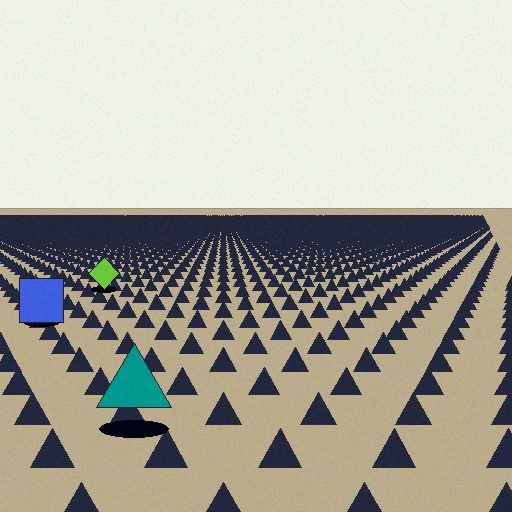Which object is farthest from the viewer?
The lime diamond is farthest from the viewer. It appears smaller and the ground texture around it is denser.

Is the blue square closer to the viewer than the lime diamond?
Yes. The blue square is closer — you can tell from the texture gradient: the ground texture is coarser near it.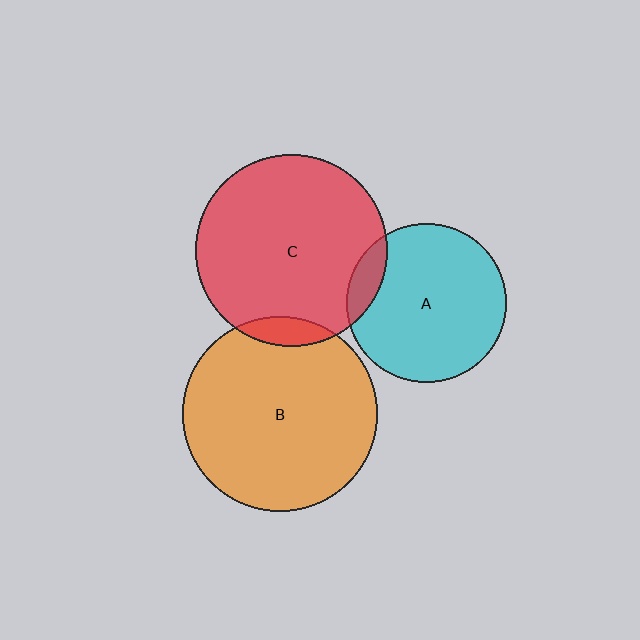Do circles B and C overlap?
Yes.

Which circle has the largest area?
Circle B (orange).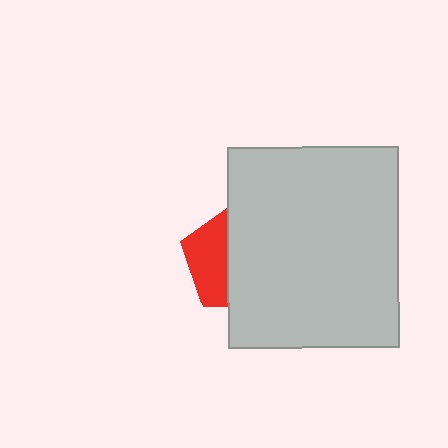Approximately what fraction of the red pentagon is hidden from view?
Roughly 61% of the red pentagon is hidden behind the light gray rectangle.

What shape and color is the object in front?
The object in front is a light gray rectangle.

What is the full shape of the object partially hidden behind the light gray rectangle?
The partially hidden object is a red pentagon.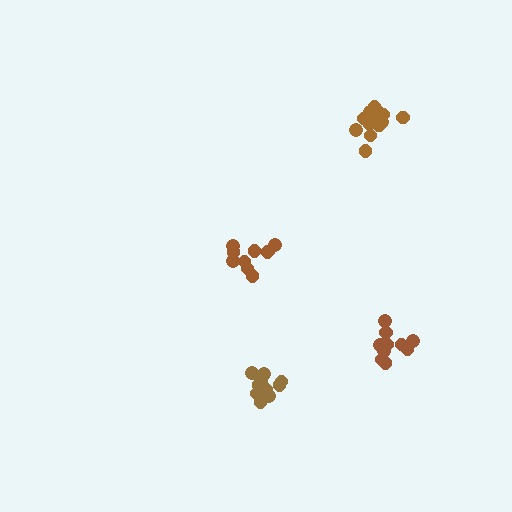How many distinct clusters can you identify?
There are 4 distinct clusters.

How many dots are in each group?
Group 1: 11 dots, Group 2: 11 dots, Group 3: 11 dots, Group 4: 14 dots (47 total).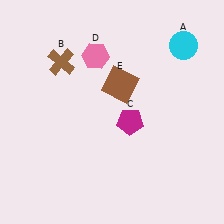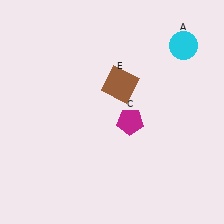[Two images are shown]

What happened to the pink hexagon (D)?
The pink hexagon (D) was removed in Image 2. It was in the top-left area of Image 1.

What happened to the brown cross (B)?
The brown cross (B) was removed in Image 2. It was in the top-left area of Image 1.